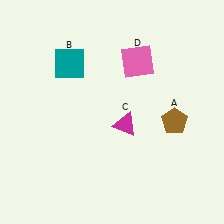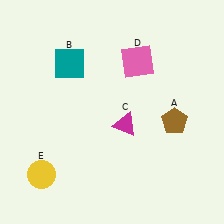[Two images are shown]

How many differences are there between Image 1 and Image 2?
There is 1 difference between the two images.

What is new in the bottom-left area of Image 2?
A yellow circle (E) was added in the bottom-left area of Image 2.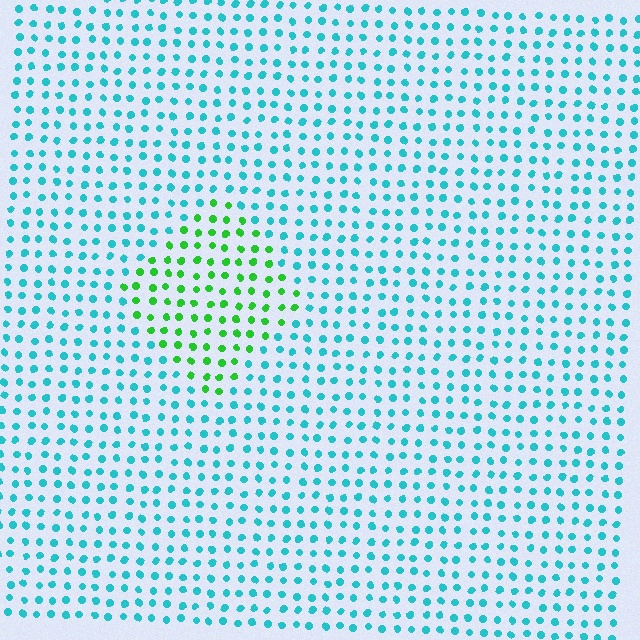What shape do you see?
I see a diamond.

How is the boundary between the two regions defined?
The boundary is defined purely by a slight shift in hue (about 59 degrees). Spacing, size, and orientation are identical on both sides.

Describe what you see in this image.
The image is filled with small cyan elements in a uniform arrangement. A diamond-shaped region is visible where the elements are tinted to a slightly different hue, forming a subtle color boundary.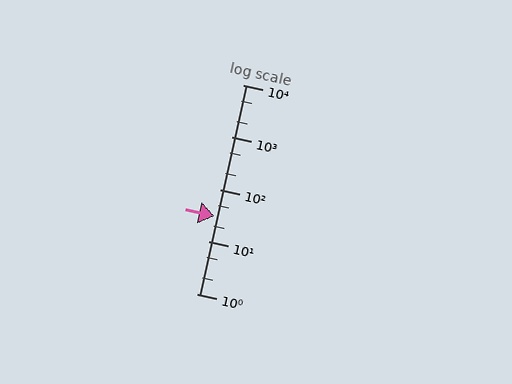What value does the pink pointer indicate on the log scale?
The pointer indicates approximately 30.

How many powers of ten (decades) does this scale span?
The scale spans 4 decades, from 1 to 10000.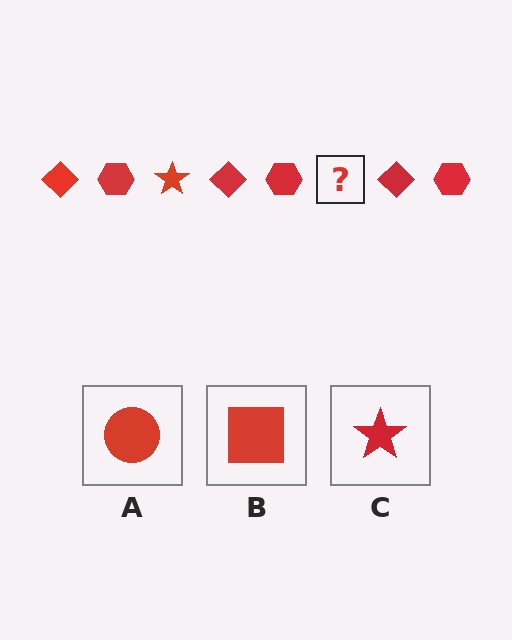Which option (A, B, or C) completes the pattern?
C.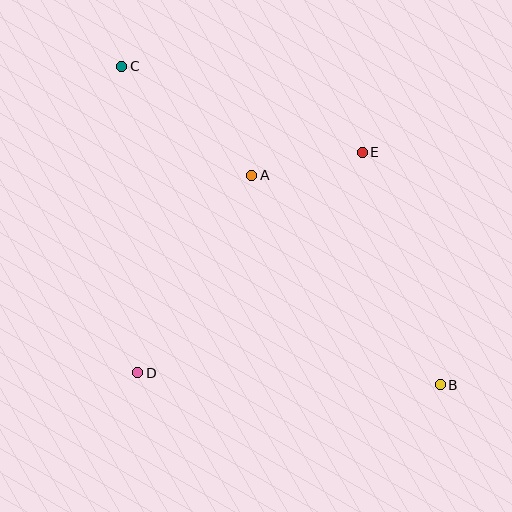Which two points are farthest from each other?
Points B and C are farthest from each other.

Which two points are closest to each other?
Points A and E are closest to each other.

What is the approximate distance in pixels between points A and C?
The distance between A and C is approximately 170 pixels.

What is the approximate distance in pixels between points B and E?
The distance between B and E is approximately 245 pixels.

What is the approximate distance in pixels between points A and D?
The distance between A and D is approximately 228 pixels.